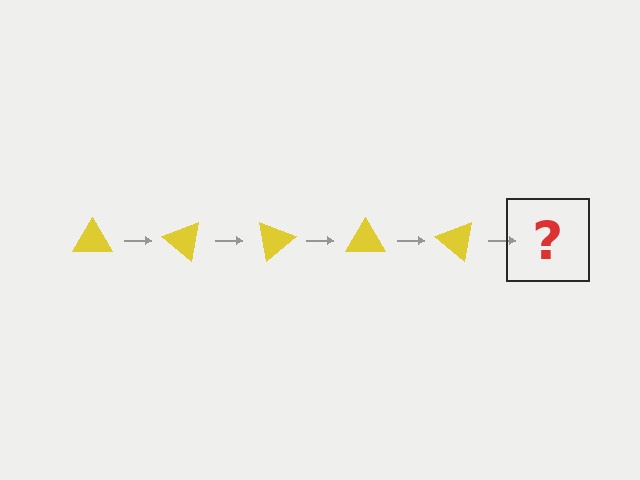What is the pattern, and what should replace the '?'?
The pattern is that the triangle rotates 40 degrees each step. The '?' should be a yellow triangle rotated 200 degrees.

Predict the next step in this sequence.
The next step is a yellow triangle rotated 200 degrees.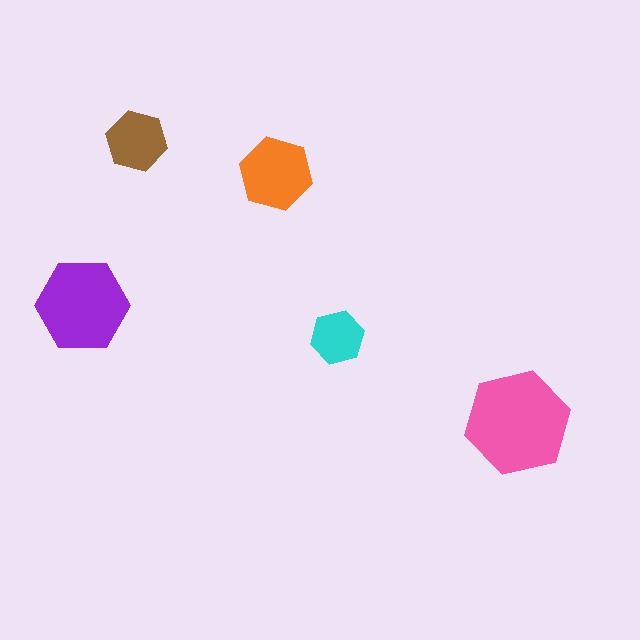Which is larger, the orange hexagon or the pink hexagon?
The pink one.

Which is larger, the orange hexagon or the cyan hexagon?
The orange one.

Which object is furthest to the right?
The pink hexagon is rightmost.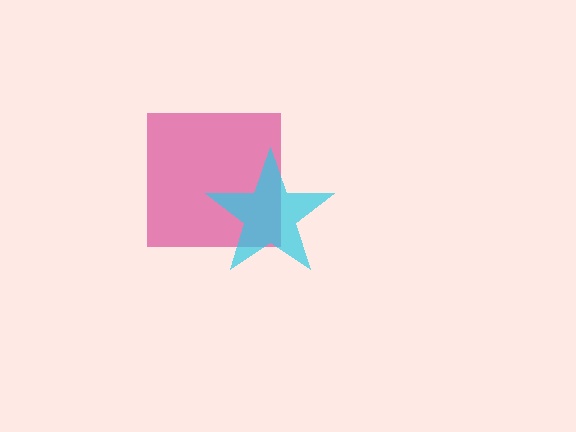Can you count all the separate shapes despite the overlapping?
Yes, there are 2 separate shapes.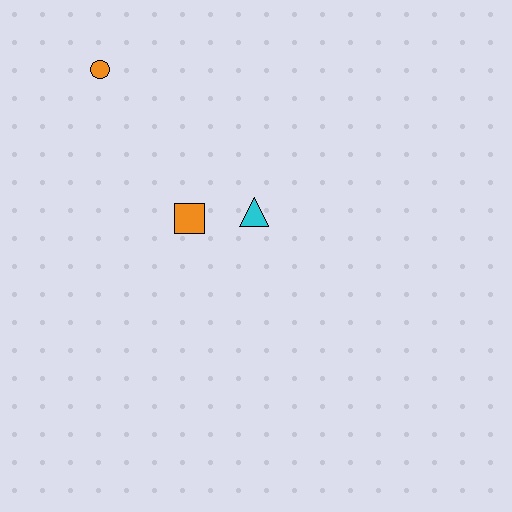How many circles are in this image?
There is 1 circle.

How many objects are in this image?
There are 3 objects.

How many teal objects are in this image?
There are no teal objects.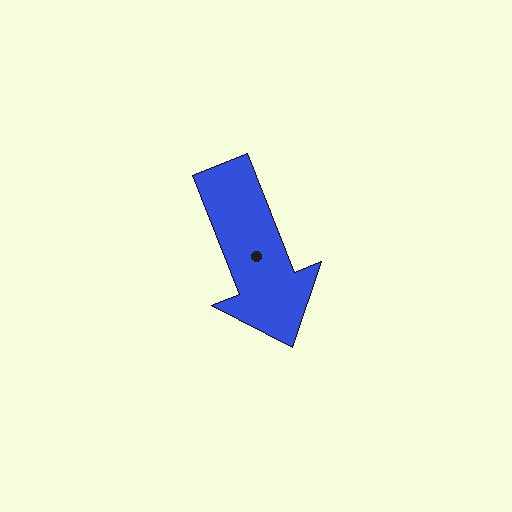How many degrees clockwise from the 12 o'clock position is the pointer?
Approximately 158 degrees.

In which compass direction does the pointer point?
South.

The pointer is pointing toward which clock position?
Roughly 5 o'clock.